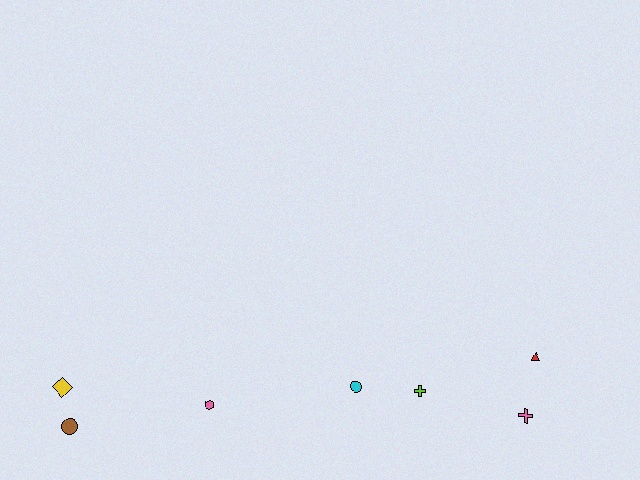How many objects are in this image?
There are 7 objects.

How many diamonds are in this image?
There is 1 diamond.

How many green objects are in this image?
There are no green objects.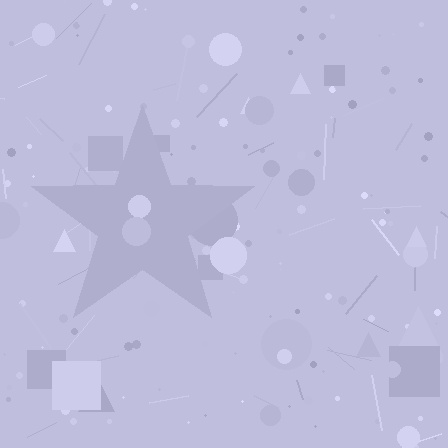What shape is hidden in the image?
A star is hidden in the image.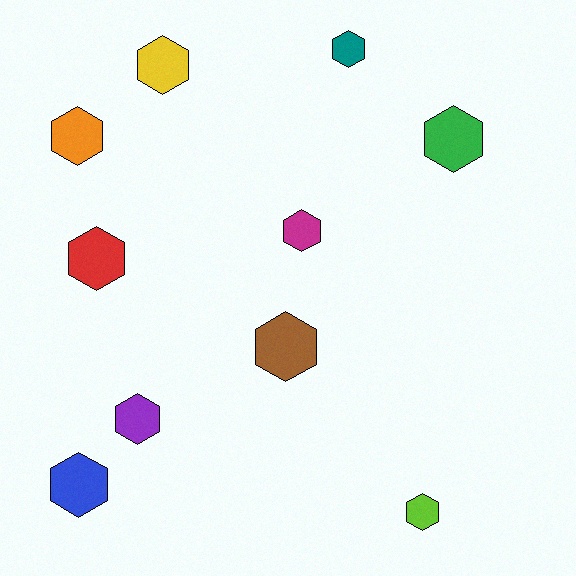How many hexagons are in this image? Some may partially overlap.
There are 10 hexagons.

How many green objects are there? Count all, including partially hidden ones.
There is 1 green object.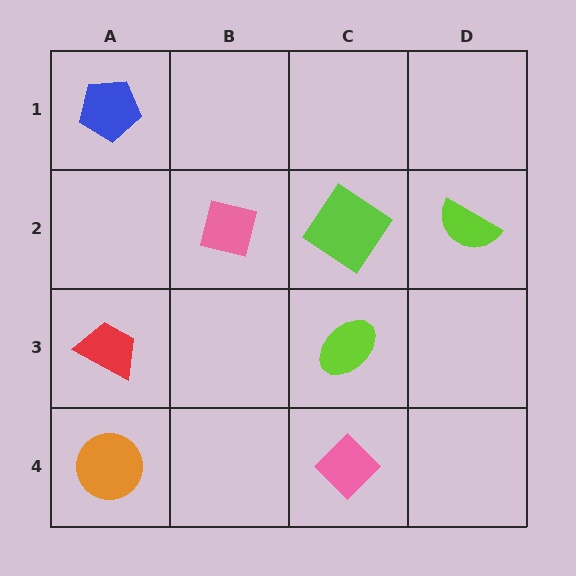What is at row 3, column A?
A red trapezoid.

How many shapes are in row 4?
2 shapes.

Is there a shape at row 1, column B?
No, that cell is empty.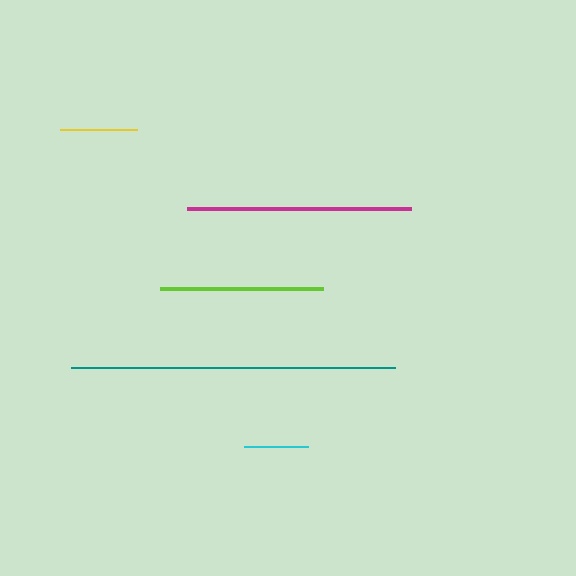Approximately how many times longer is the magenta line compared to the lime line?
The magenta line is approximately 1.4 times the length of the lime line.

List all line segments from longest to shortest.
From longest to shortest: teal, magenta, lime, yellow, cyan.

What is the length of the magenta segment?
The magenta segment is approximately 223 pixels long.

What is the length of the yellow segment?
The yellow segment is approximately 78 pixels long.